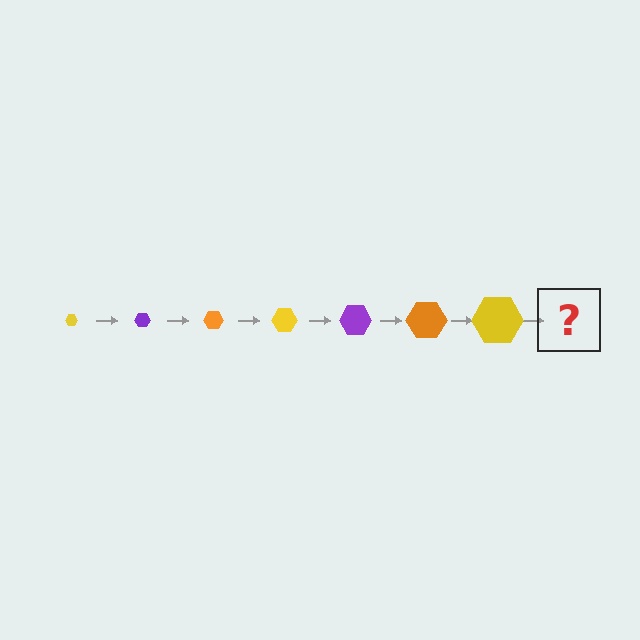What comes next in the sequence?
The next element should be a purple hexagon, larger than the previous one.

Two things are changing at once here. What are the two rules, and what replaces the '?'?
The two rules are that the hexagon grows larger each step and the color cycles through yellow, purple, and orange. The '?' should be a purple hexagon, larger than the previous one.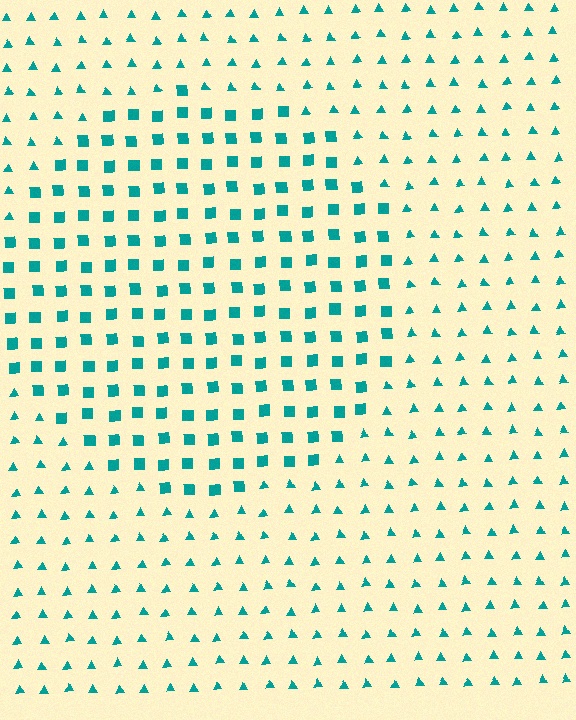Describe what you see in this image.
The image is filled with small teal elements arranged in a uniform grid. A circle-shaped region contains squares, while the surrounding area contains triangles. The boundary is defined purely by the change in element shape.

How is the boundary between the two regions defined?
The boundary is defined by a change in element shape: squares inside vs. triangles outside. All elements share the same color and spacing.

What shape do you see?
I see a circle.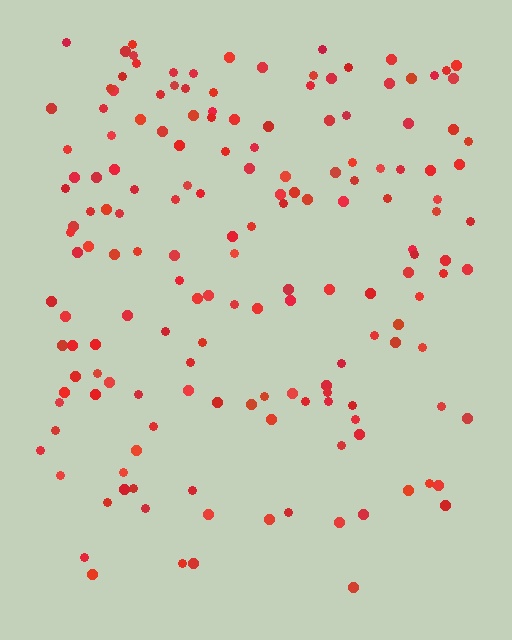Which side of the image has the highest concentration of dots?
The top.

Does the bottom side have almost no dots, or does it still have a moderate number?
Still a moderate number, just noticeably fewer than the top.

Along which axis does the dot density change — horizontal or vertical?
Vertical.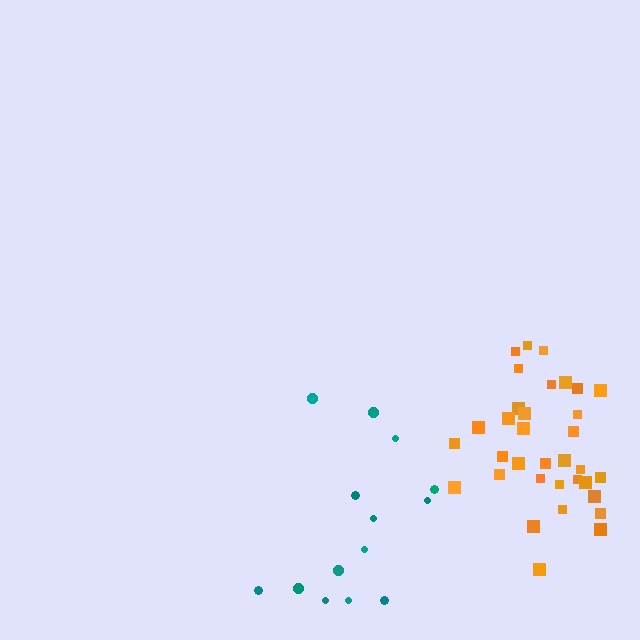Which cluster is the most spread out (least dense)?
Teal.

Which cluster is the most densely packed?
Orange.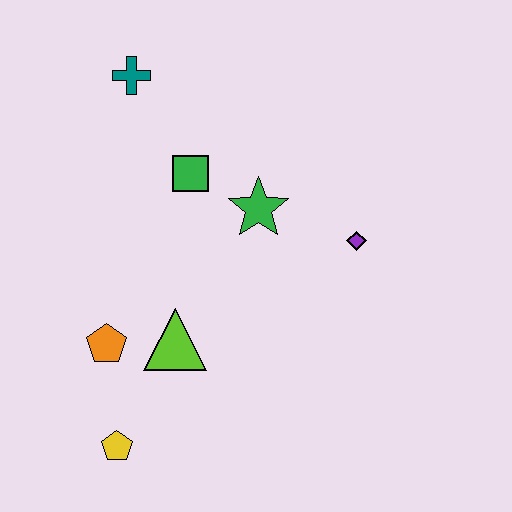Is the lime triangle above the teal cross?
No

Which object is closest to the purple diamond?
The green star is closest to the purple diamond.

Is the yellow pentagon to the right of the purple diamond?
No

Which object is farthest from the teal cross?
The yellow pentagon is farthest from the teal cross.